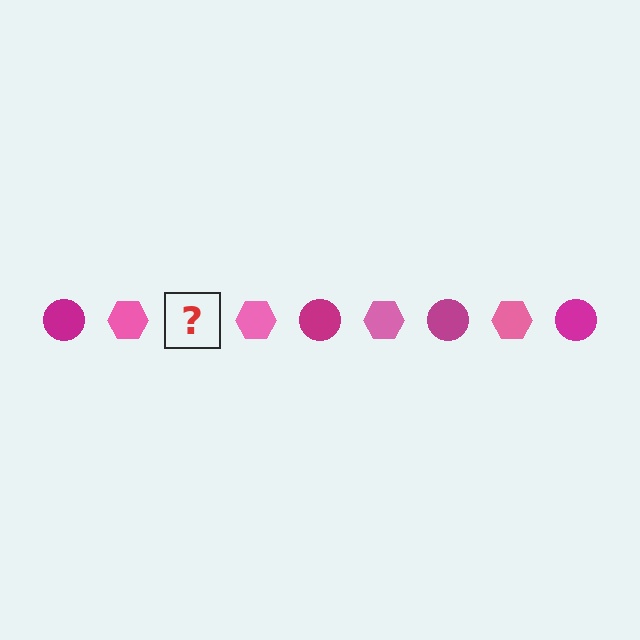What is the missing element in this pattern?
The missing element is a magenta circle.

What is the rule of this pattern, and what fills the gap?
The rule is that the pattern alternates between magenta circle and pink hexagon. The gap should be filled with a magenta circle.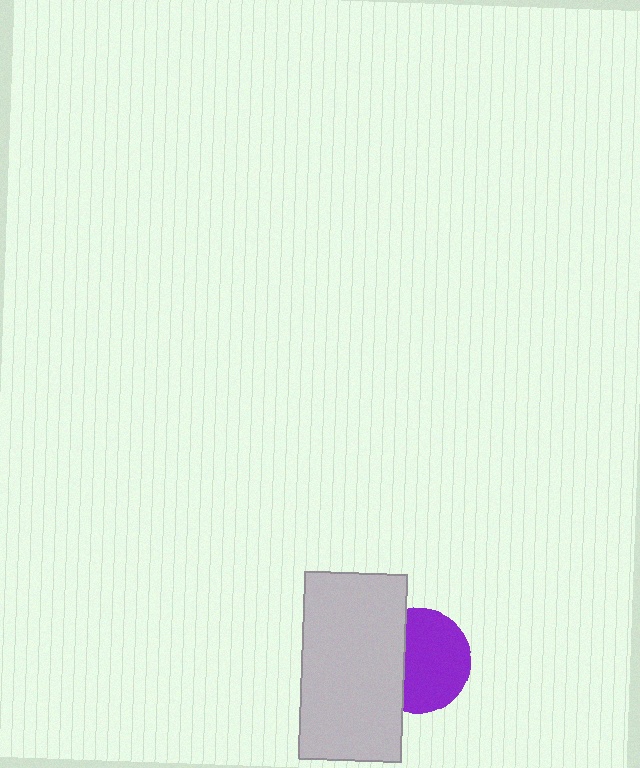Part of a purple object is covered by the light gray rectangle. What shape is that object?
It is a circle.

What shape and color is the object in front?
The object in front is a light gray rectangle.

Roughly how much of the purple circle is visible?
Most of it is visible (roughly 65%).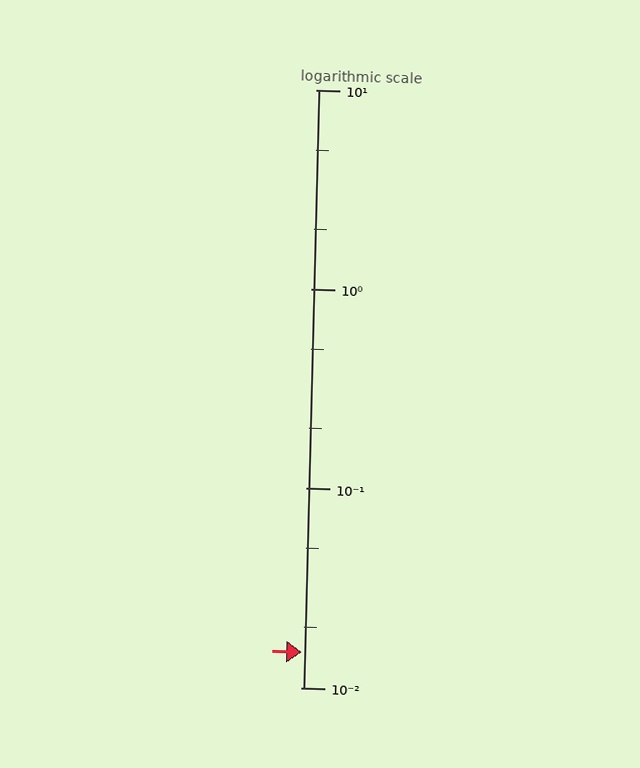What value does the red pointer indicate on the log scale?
The pointer indicates approximately 0.015.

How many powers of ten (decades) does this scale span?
The scale spans 3 decades, from 0.01 to 10.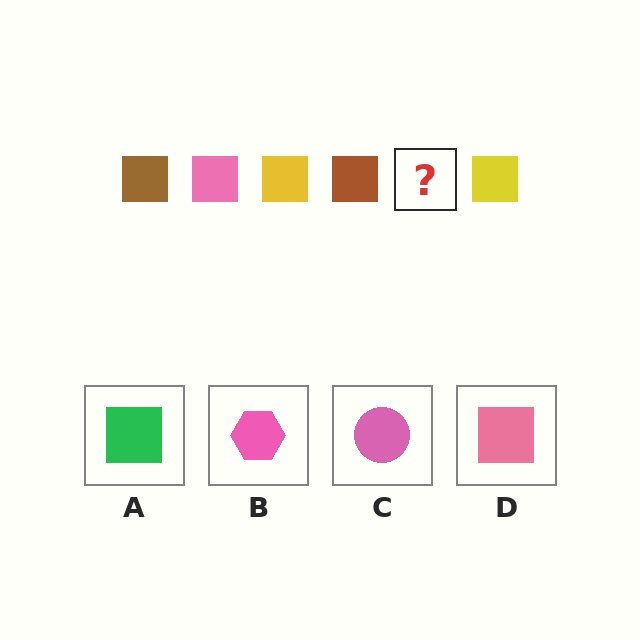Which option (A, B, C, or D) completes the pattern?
D.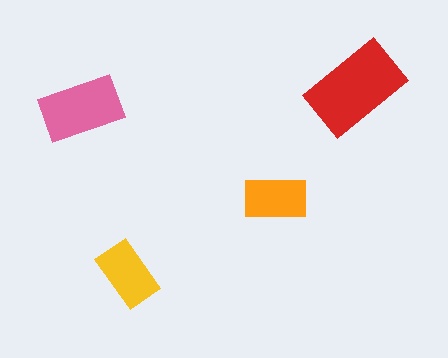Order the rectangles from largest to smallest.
the red one, the pink one, the yellow one, the orange one.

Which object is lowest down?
The yellow rectangle is bottommost.